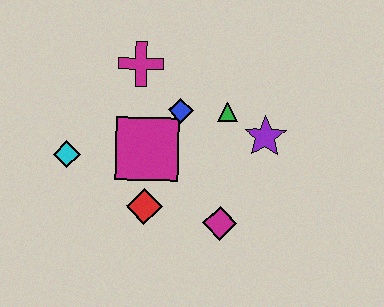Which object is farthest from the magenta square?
The purple star is farthest from the magenta square.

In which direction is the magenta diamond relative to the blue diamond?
The magenta diamond is below the blue diamond.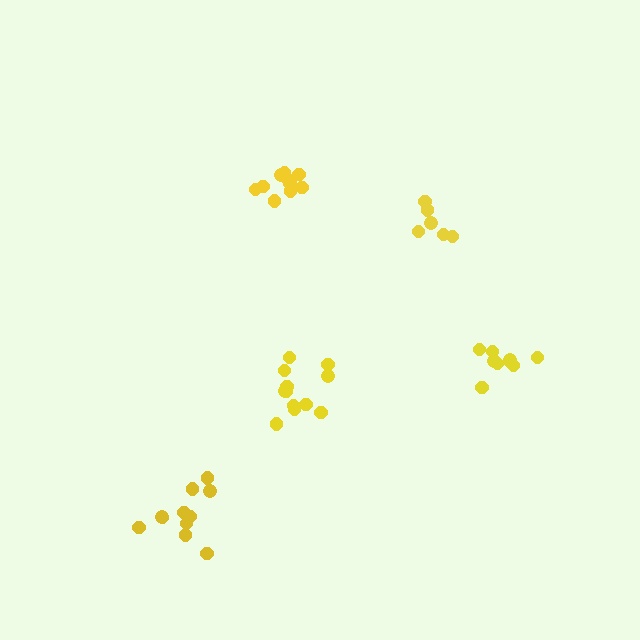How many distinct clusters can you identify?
There are 5 distinct clusters.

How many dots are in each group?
Group 1: 12 dots, Group 2: 6 dots, Group 3: 11 dots, Group 4: 9 dots, Group 5: 10 dots (48 total).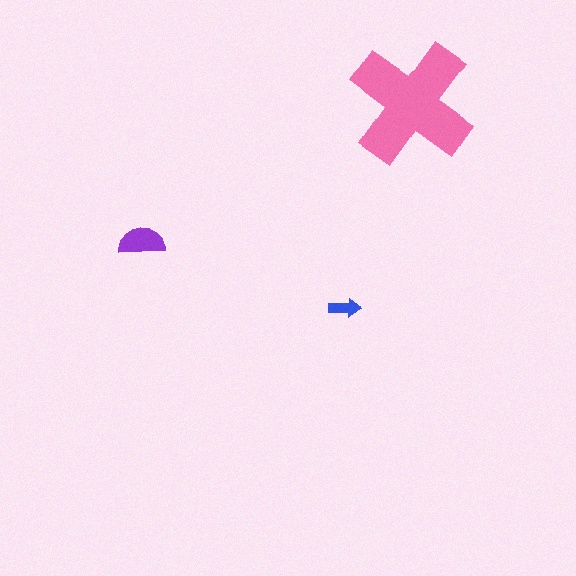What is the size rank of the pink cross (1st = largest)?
1st.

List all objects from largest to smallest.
The pink cross, the purple semicircle, the blue arrow.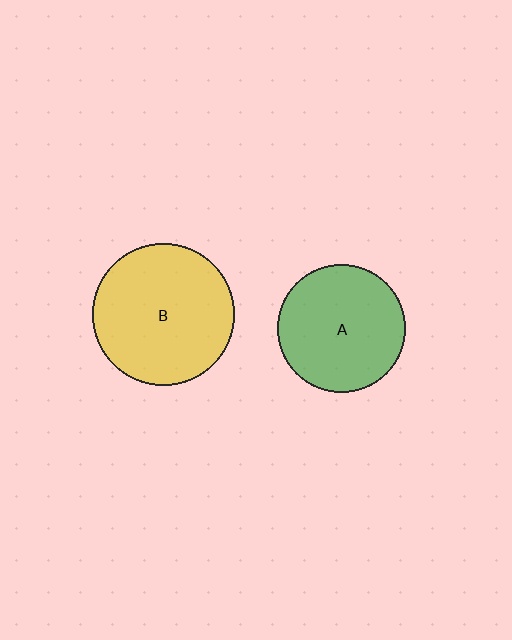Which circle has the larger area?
Circle B (yellow).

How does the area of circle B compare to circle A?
Approximately 1.2 times.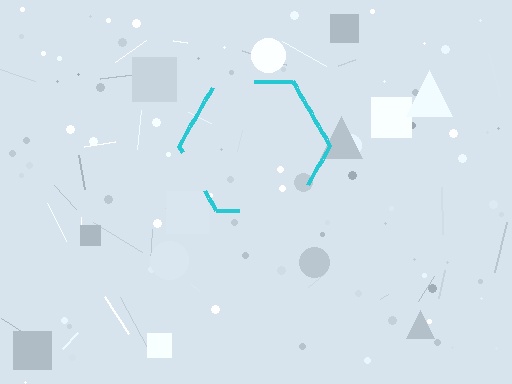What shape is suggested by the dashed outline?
The dashed outline suggests a hexagon.